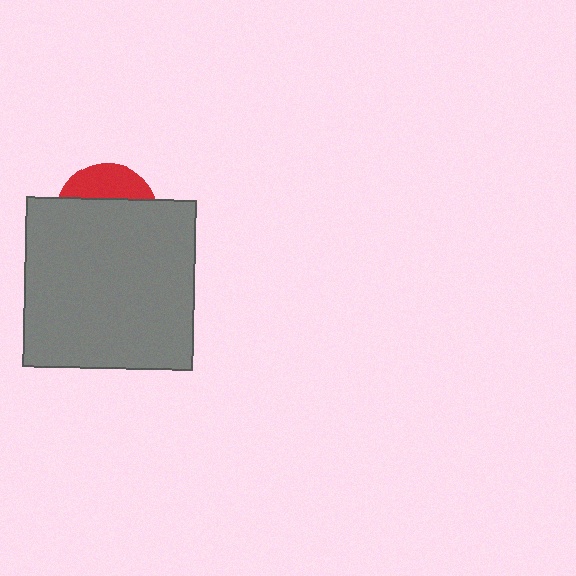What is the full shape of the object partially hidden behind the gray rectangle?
The partially hidden object is a red circle.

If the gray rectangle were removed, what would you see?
You would see the complete red circle.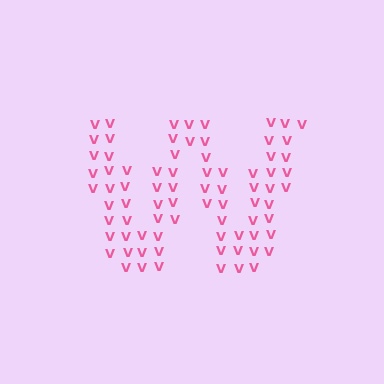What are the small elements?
The small elements are letter V's.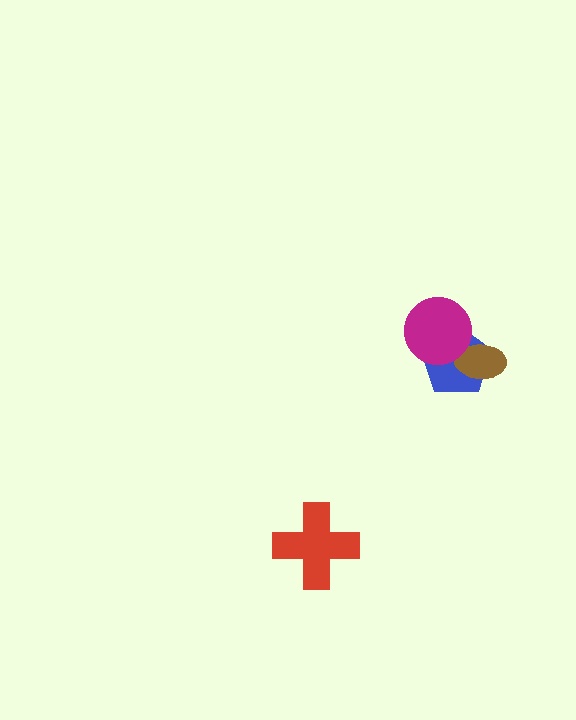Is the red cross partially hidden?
No, no other shape covers it.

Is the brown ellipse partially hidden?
Yes, it is partially covered by another shape.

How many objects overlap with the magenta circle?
2 objects overlap with the magenta circle.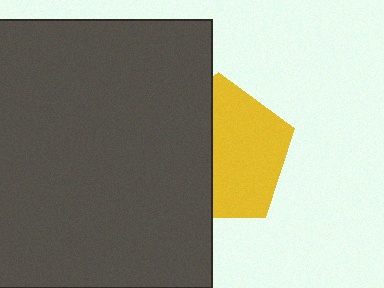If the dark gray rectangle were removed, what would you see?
You would see the complete yellow pentagon.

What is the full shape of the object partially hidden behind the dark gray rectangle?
The partially hidden object is a yellow pentagon.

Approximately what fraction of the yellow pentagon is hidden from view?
Roughly 45% of the yellow pentagon is hidden behind the dark gray rectangle.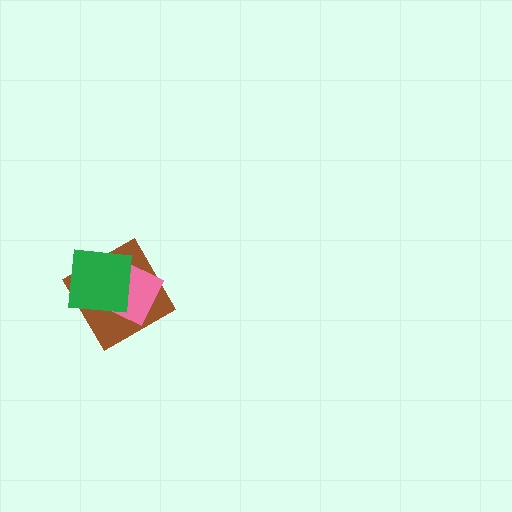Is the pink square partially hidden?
Yes, it is partially covered by another shape.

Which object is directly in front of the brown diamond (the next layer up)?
The pink square is directly in front of the brown diamond.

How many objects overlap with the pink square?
2 objects overlap with the pink square.